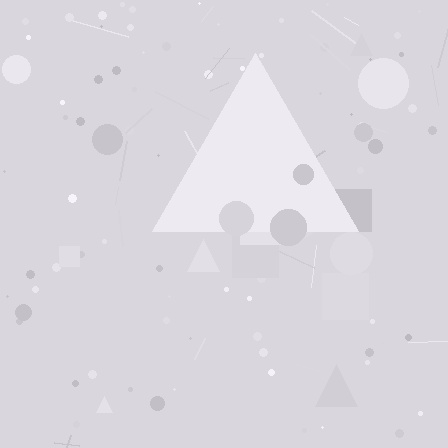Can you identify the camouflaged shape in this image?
The camouflaged shape is a triangle.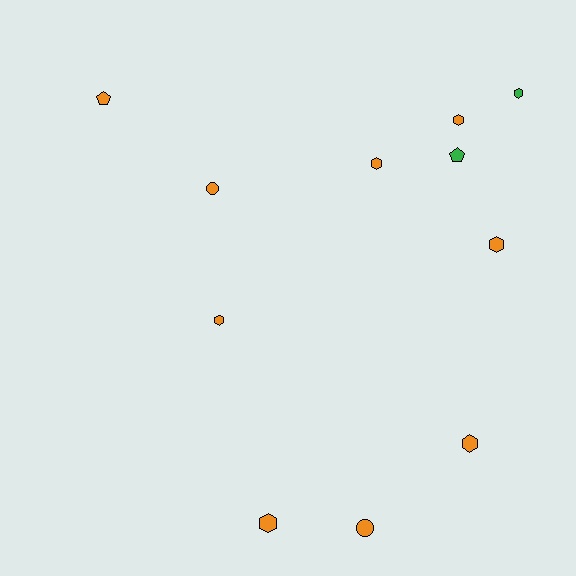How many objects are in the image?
There are 11 objects.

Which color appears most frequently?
Orange, with 9 objects.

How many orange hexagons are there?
There are 6 orange hexagons.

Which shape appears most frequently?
Hexagon, with 7 objects.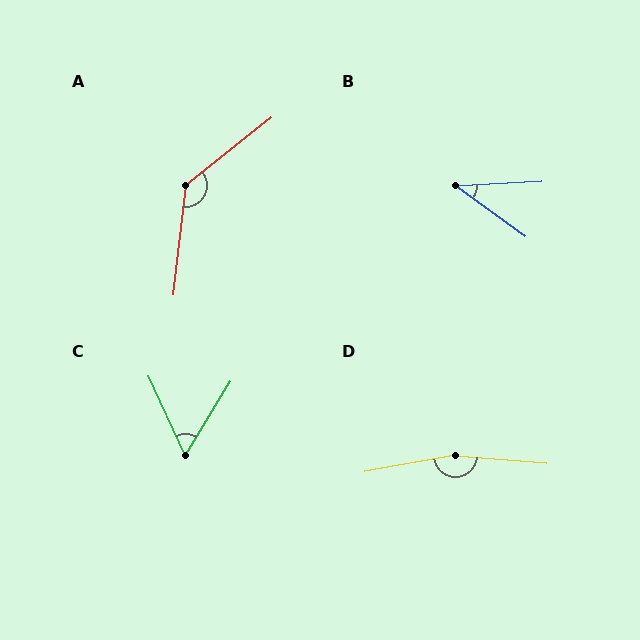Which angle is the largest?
D, at approximately 165 degrees.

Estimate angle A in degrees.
Approximately 135 degrees.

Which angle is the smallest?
B, at approximately 39 degrees.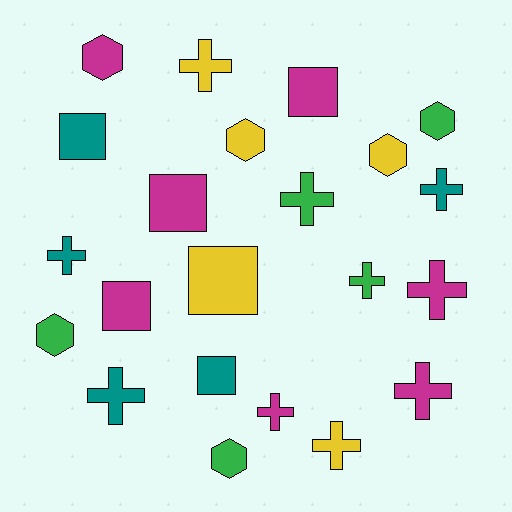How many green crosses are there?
There are 2 green crosses.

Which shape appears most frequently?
Cross, with 10 objects.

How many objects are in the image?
There are 22 objects.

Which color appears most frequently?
Magenta, with 7 objects.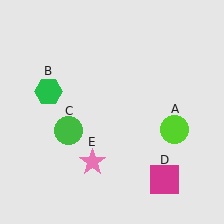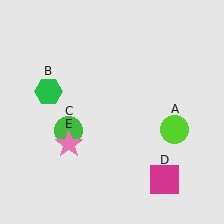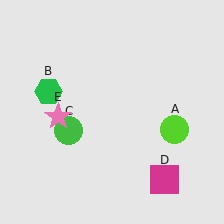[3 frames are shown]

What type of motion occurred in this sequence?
The pink star (object E) rotated clockwise around the center of the scene.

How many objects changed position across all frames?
1 object changed position: pink star (object E).